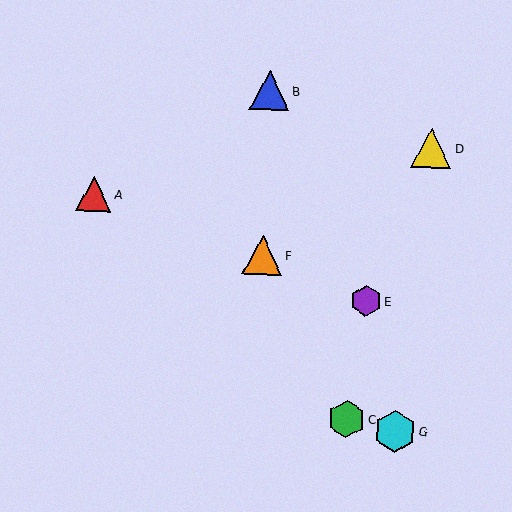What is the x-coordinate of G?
Object G is at x≈395.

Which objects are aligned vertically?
Objects B, F are aligned vertically.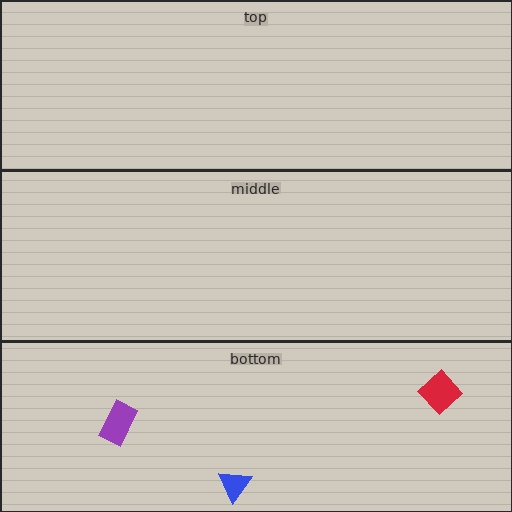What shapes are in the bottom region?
The blue triangle, the purple rectangle, the red diamond.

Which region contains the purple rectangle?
The bottom region.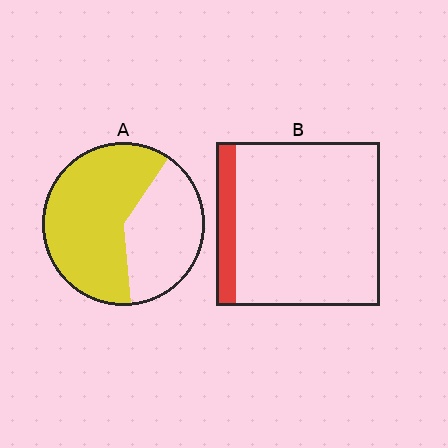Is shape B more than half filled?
No.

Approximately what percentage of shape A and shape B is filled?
A is approximately 60% and B is approximately 10%.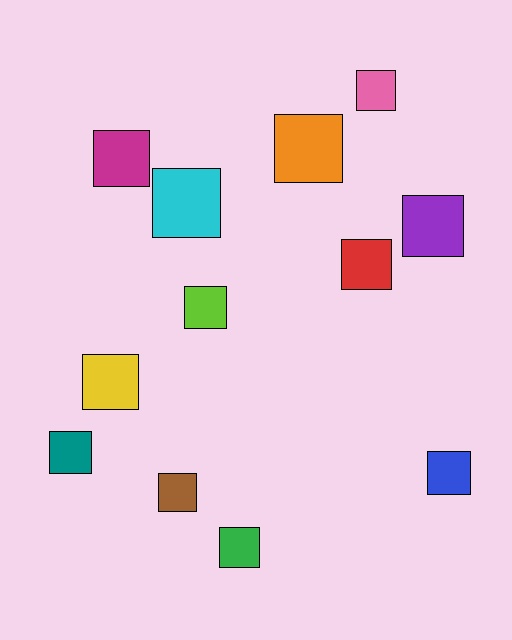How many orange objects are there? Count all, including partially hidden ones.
There is 1 orange object.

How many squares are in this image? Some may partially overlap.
There are 12 squares.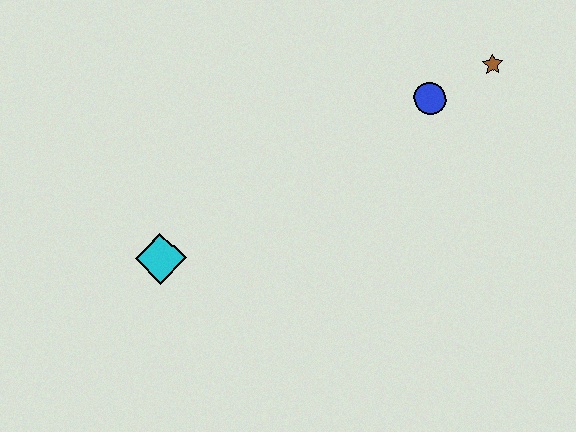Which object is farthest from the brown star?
The cyan diamond is farthest from the brown star.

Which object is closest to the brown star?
The blue circle is closest to the brown star.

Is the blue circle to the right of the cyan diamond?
Yes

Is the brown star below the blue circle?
No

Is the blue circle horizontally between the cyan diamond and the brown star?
Yes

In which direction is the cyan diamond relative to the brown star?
The cyan diamond is to the left of the brown star.